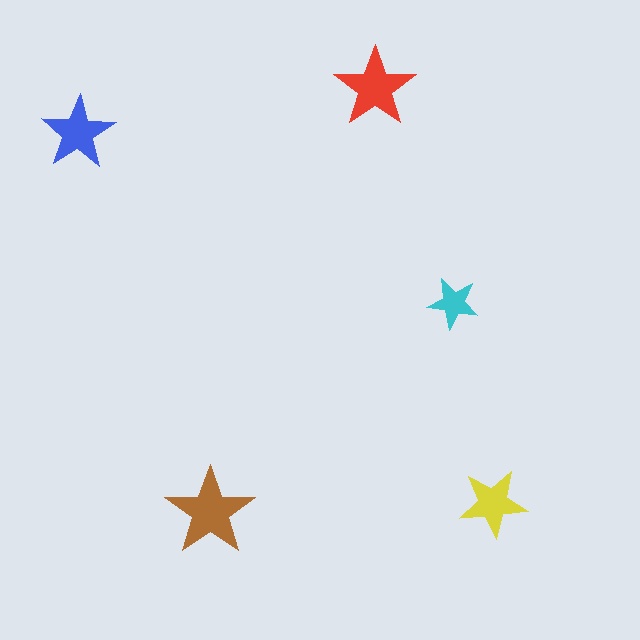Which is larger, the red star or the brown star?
The brown one.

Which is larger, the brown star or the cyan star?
The brown one.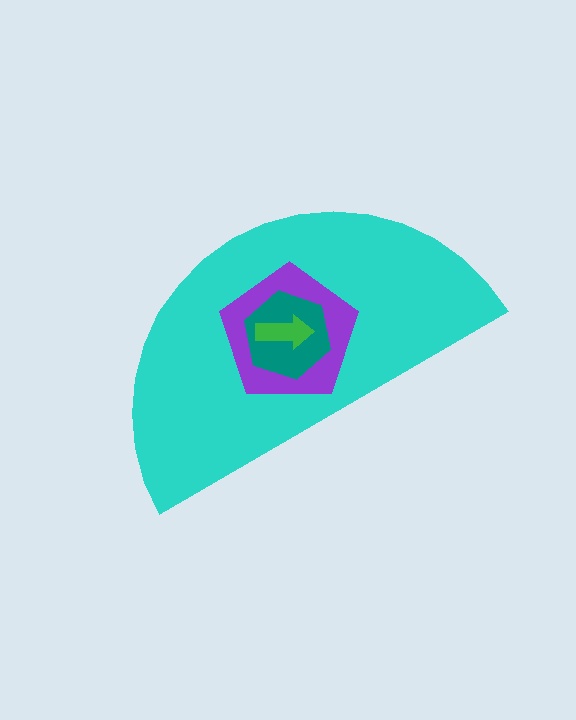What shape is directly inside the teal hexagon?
The green arrow.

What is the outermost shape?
The cyan semicircle.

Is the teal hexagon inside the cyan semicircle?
Yes.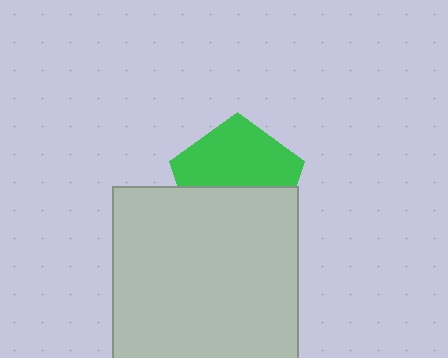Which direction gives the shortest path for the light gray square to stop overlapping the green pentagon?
Moving down gives the shortest separation.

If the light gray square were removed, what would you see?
You would see the complete green pentagon.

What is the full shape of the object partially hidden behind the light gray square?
The partially hidden object is a green pentagon.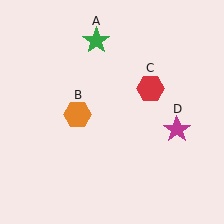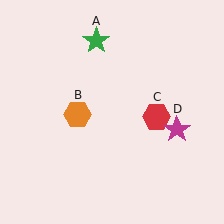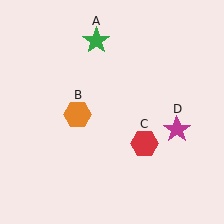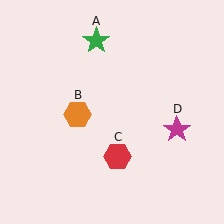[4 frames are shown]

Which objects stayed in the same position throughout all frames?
Green star (object A) and orange hexagon (object B) and magenta star (object D) remained stationary.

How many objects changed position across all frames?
1 object changed position: red hexagon (object C).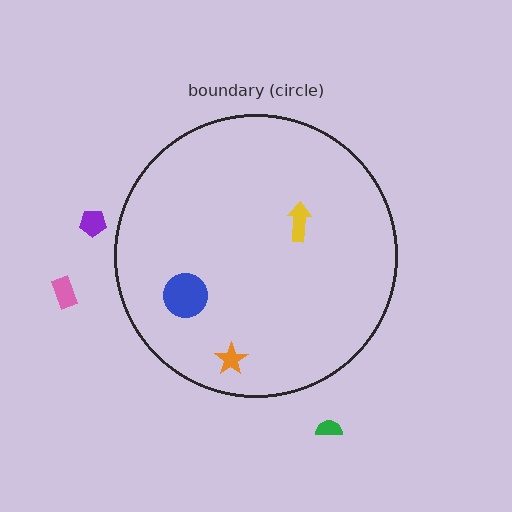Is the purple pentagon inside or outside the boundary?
Outside.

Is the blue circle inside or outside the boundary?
Inside.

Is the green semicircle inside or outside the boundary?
Outside.